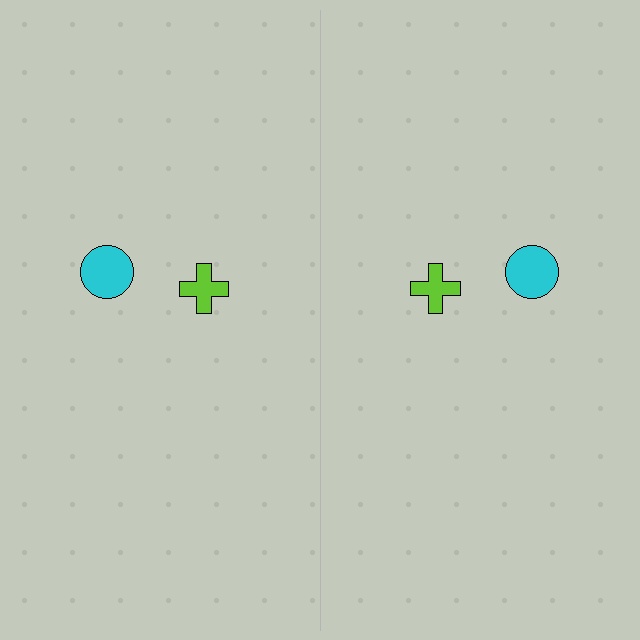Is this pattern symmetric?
Yes, this pattern has bilateral (reflection) symmetry.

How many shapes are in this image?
There are 4 shapes in this image.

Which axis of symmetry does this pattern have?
The pattern has a vertical axis of symmetry running through the center of the image.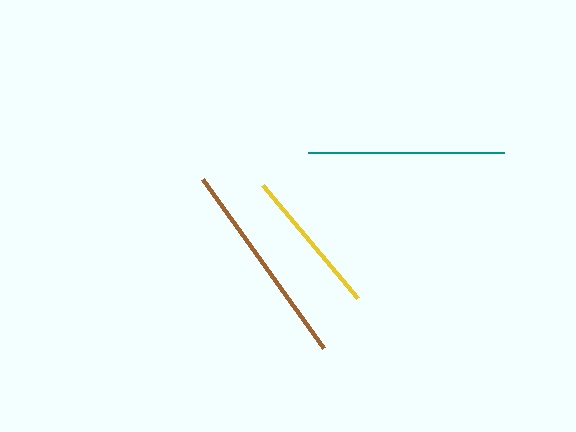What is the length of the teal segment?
The teal segment is approximately 197 pixels long.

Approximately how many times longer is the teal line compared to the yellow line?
The teal line is approximately 1.3 times the length of the yellow line.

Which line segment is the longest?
The brown line is the longest at approximately 208 pixels.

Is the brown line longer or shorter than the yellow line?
The brown line is longer than the yellow line.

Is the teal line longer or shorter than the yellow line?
The teal line is longer than the yellow line.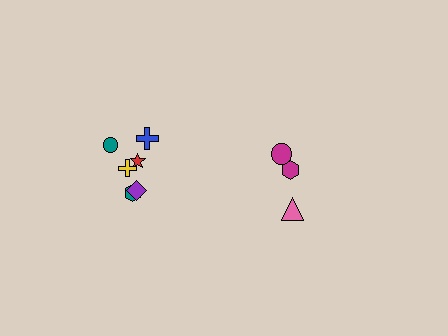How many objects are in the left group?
There are 6 objects.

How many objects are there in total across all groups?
There are 9 objects.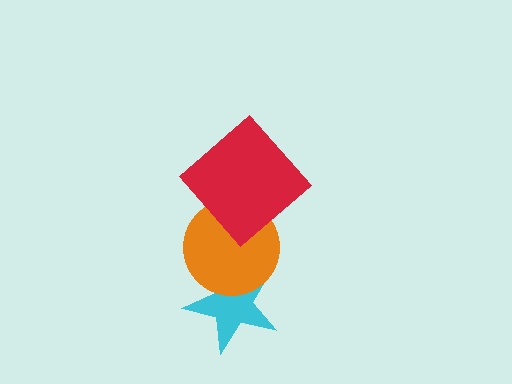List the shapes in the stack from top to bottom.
From top to bottom: the red diamond, the orange circle, the cyan star.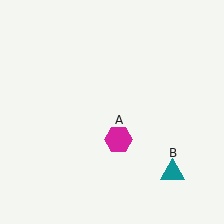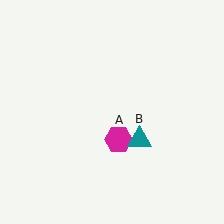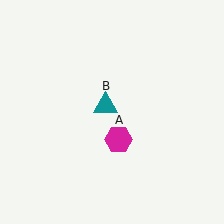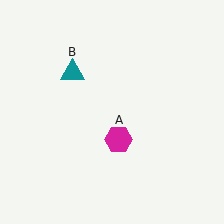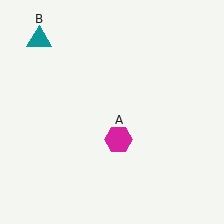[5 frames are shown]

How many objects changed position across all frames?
1 object changed position: teal triangle (object B).